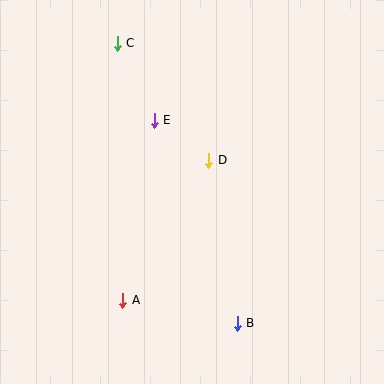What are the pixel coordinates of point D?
Point D is at (209, 160).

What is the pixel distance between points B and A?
The distance between B and A is 117 pixels.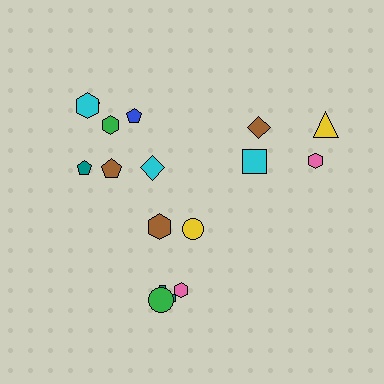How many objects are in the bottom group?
There are 5 objects.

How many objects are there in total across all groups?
There are 16 objects.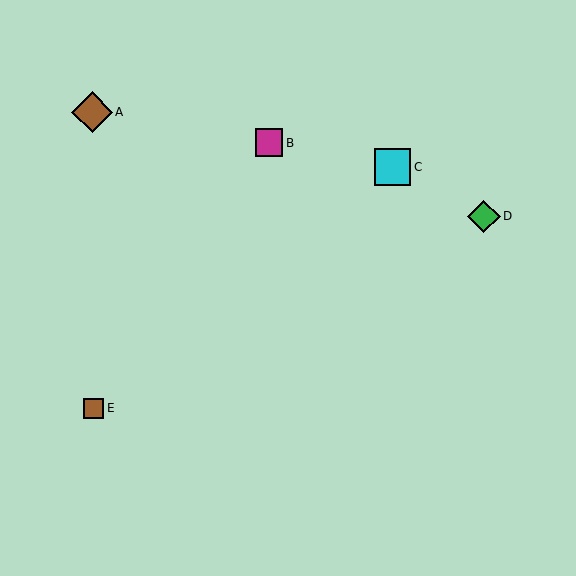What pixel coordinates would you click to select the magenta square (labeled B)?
Click at (269, 143) to select the magenta square B.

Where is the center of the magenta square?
The center of the magenta square is at (269, 143).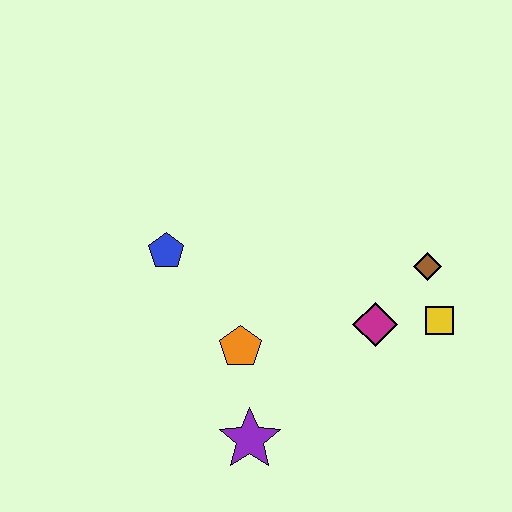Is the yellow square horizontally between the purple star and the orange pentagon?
No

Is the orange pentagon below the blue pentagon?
Yes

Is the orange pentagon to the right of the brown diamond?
No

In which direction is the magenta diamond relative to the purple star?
The magenta diamond is to the right of the purple star.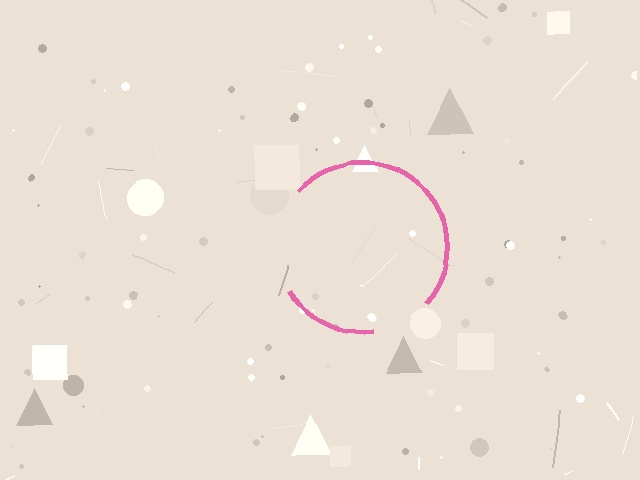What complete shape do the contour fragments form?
The contour fragments form a circle.